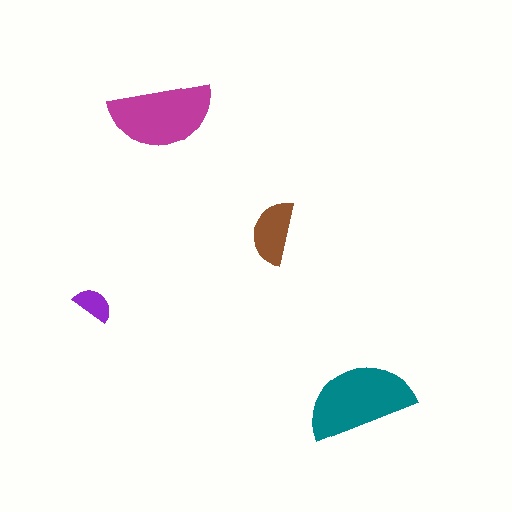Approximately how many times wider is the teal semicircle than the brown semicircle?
About 1.5 times wider.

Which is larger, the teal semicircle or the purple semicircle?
The teal one.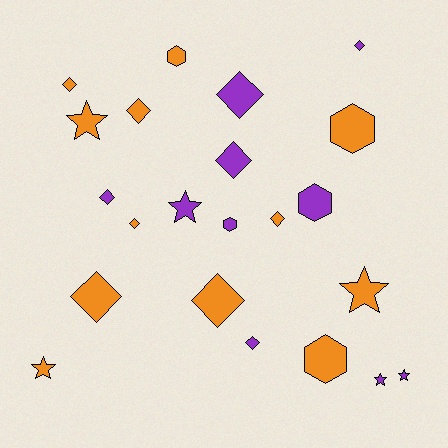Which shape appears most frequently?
Diamond, with 11 objects.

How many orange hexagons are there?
There are 3 orange hexagons.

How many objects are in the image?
There are 22 objects.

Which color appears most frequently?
Orange, with 12 objects.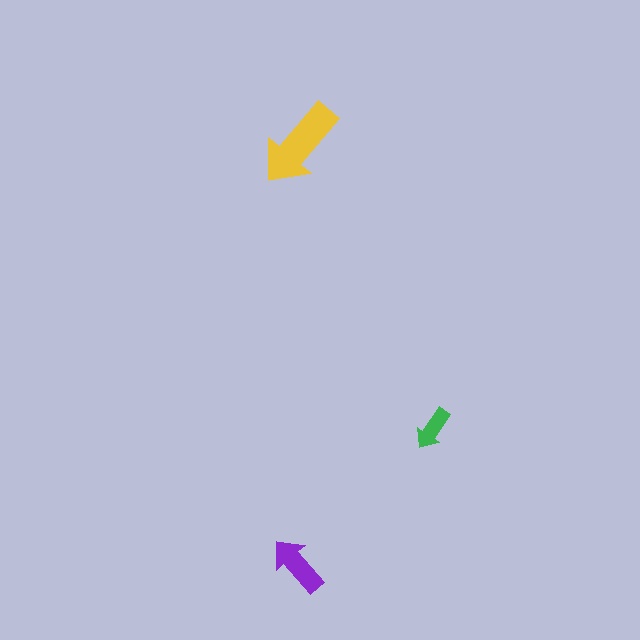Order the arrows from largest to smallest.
the yellow one, the purple one, the green one.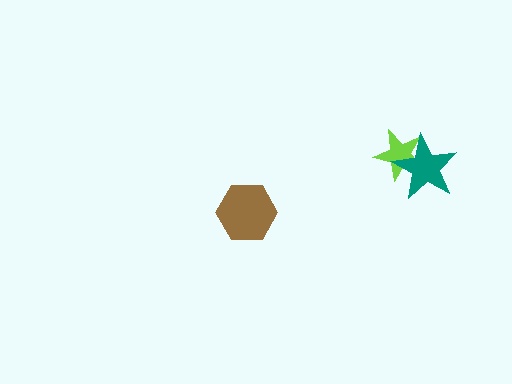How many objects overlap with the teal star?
1 object overlaps with the teal star.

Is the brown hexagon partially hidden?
No, no other shape covers it.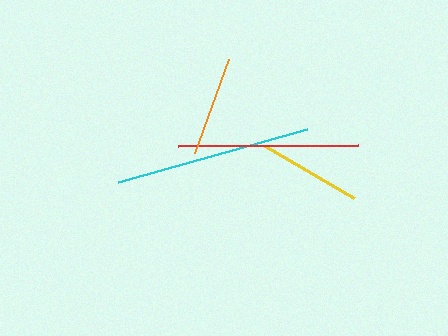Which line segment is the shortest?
The orange line is the shortest at approximately 100 pixels.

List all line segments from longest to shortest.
From longest to shortest: cyan, red, yellow, orange.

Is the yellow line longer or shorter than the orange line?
The yellow line is longer than the orange line.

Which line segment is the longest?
The cyan line is the longest at approximately 196 pixels.